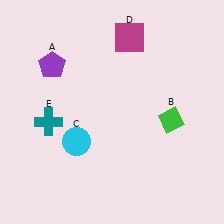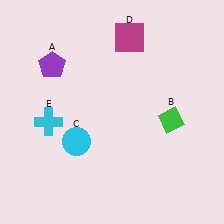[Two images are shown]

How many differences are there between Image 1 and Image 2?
There is 1 difference between the two images.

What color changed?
The cross (E) changed from teal in Image 1 to cyan in Image 2.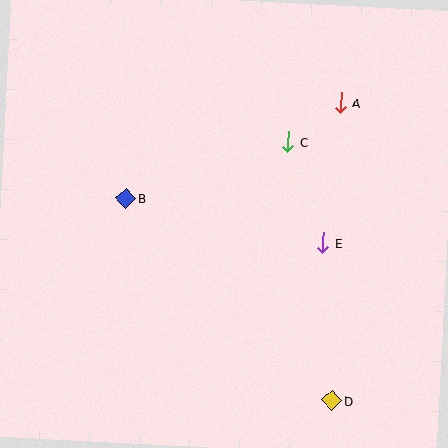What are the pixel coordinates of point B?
Point B is at (126, 198).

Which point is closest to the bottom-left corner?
Point B is closest to the bottom-left corner.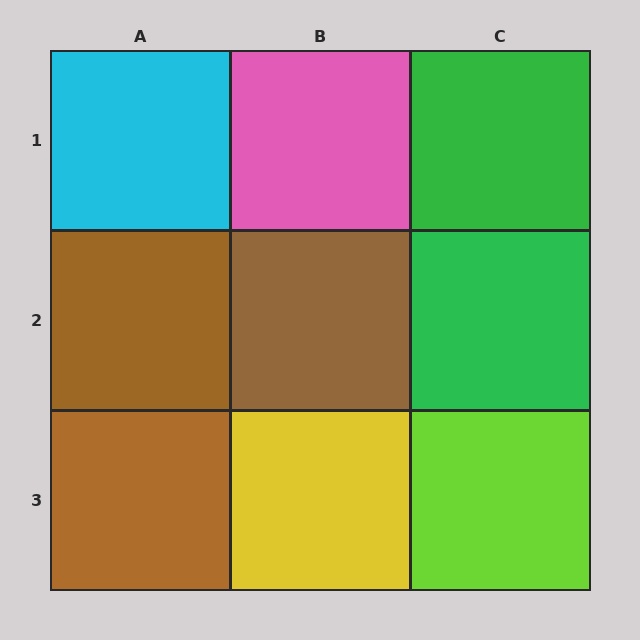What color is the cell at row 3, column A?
Brown.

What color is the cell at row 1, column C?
Green.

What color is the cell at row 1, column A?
Cyan.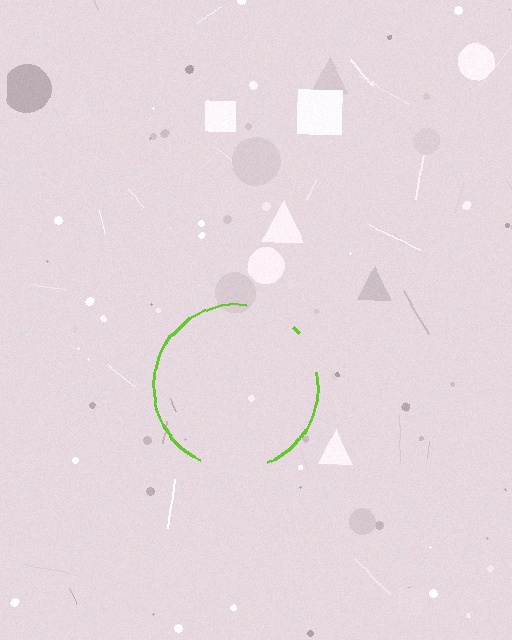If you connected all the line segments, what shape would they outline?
They would outline a circle.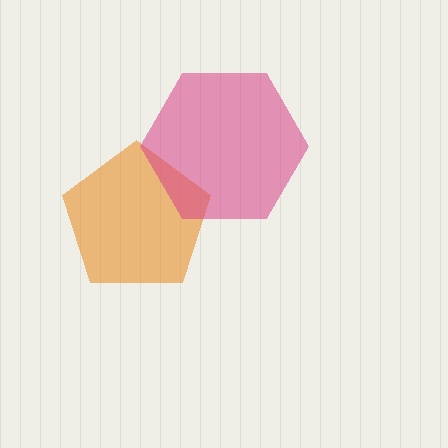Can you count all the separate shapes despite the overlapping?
Yes, there are 2 separate shapes.